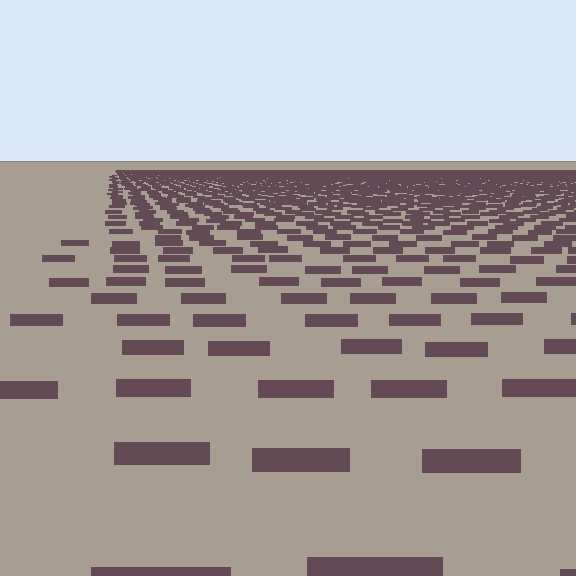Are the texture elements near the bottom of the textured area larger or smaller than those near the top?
Larger. Near the bottom, elements are closer to the viewer and appear at a bigger on-screen size.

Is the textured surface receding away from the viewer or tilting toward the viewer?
The surface is receding away from the viewer. Texture elements get smaller and denser toward the top.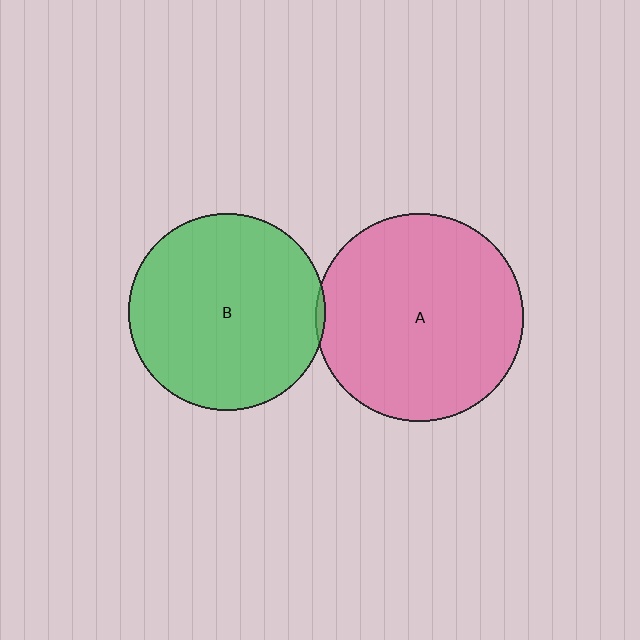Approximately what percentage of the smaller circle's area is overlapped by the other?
Approximately 5%.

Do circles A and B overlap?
Yes.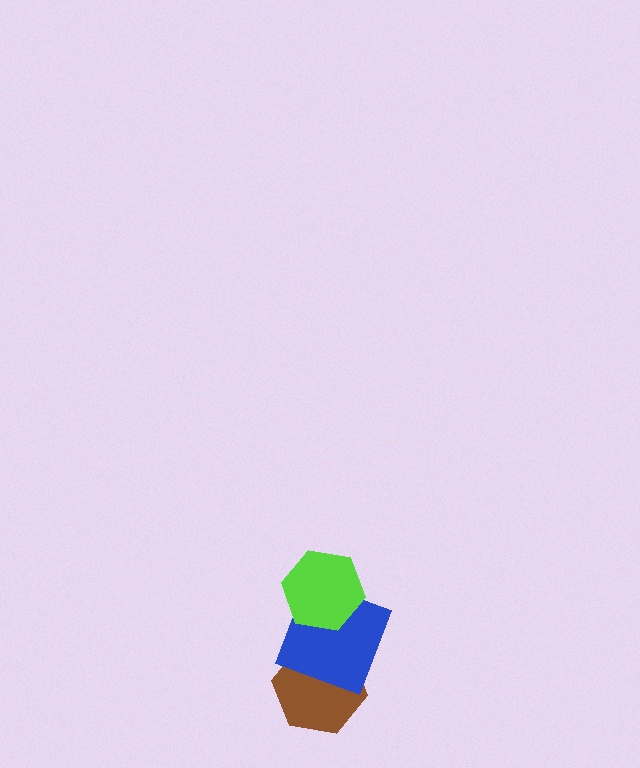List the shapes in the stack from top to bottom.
From top to bottom: the lime hexagon, the blue square, the brown hexagon.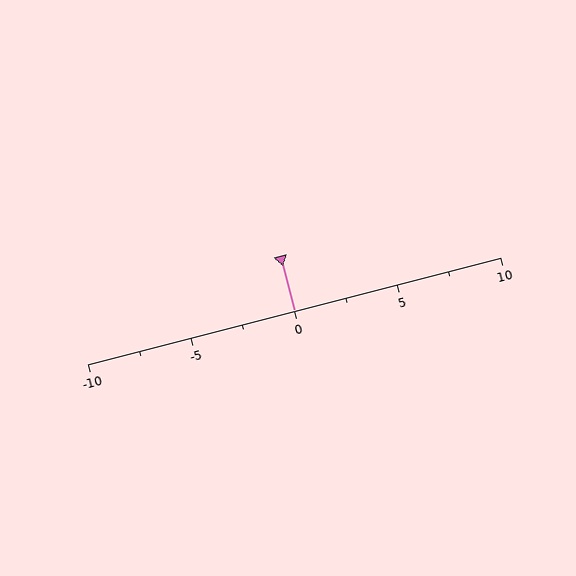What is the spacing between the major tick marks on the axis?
The major ticks are spaced 5 apart.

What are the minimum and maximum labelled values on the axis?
The axis runs from -10 to 10.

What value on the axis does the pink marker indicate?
The marker indicates approximately 0.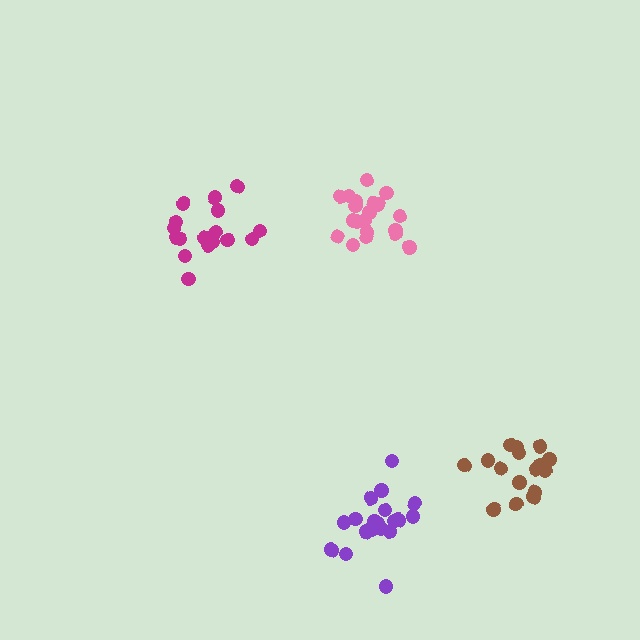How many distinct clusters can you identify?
There are 4 distinct clusters.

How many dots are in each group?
Group 1: 20 dots, Group 2: 18 dots, Group 3: 19 dots, Group 4: 16 dots (73 total).